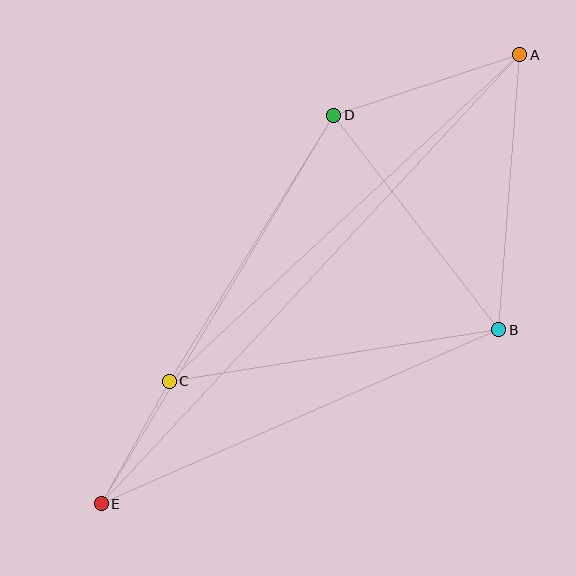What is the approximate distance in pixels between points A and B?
The distance between A and B is approximately 276 pixels.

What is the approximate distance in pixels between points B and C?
The distance between B and C is approximately 334 pixels.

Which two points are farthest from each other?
Points A and E are farthest from each other.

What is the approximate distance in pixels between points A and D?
The distance between A and D is approximately 196 pixels.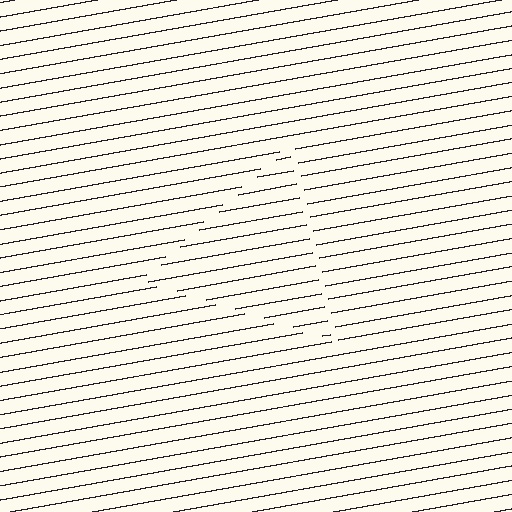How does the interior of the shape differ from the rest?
The interior of the shape contains the same grating, shifted by half a period — the contour is defined by the phase discontinuity where line-ends from the inner and outer gratings abut.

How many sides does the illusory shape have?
3 sides — the line-ends trace a triangle.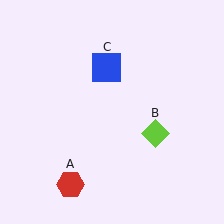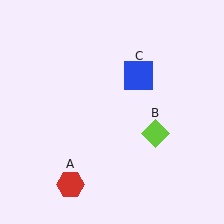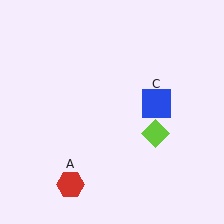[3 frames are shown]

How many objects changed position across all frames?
1 object changed position: blue square (object C).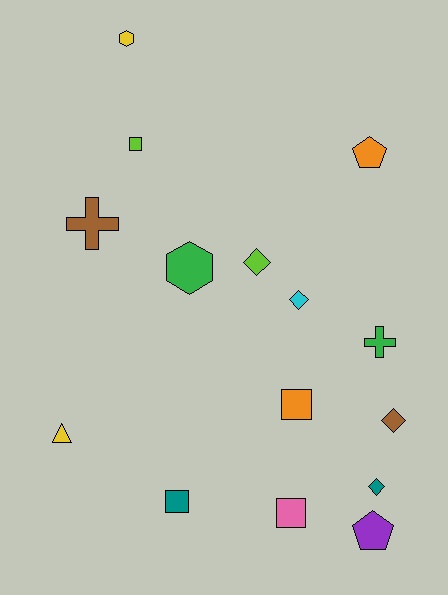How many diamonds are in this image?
There are 4 diamonds.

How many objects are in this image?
There are 15 objects.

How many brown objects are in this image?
There are 2 brown objects.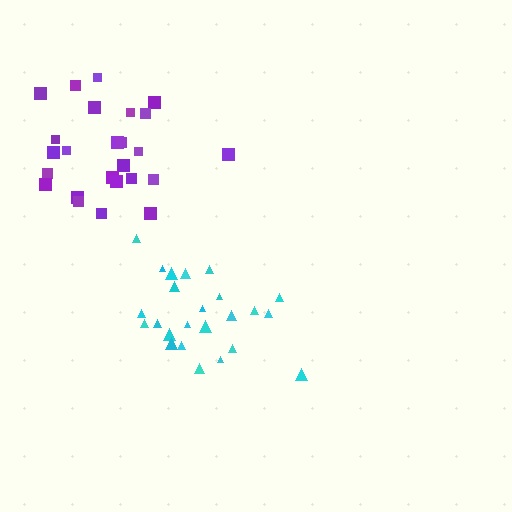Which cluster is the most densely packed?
Cyan.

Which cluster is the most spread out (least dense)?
Purple.